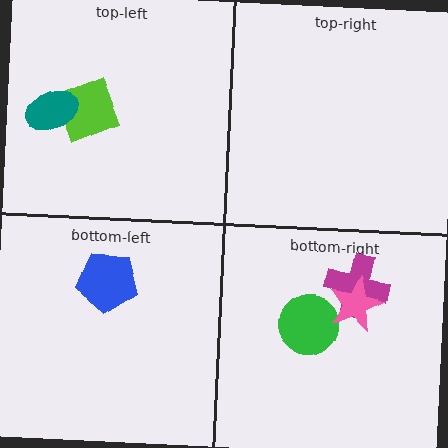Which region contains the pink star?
The bottom-right region.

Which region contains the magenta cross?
The bottom-right region.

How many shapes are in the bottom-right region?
3.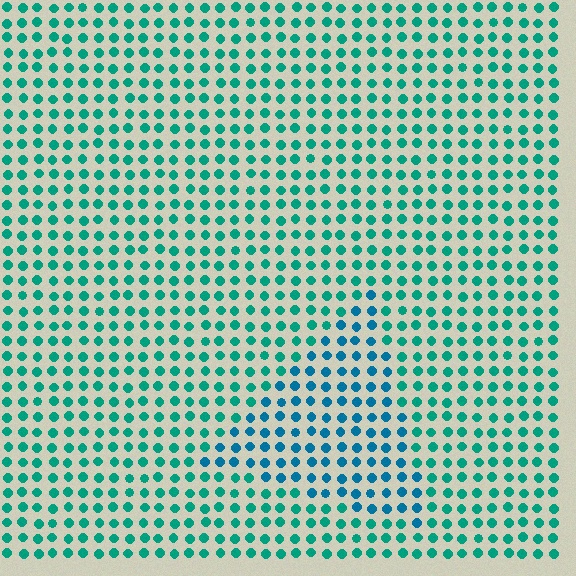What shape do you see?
I see a triangle.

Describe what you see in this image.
The image is filled with small teal elements in a uniform arrangement. A triangle-shaped region is visible where the elements are tinted to a slightly different hue, forming a subtle color boundary.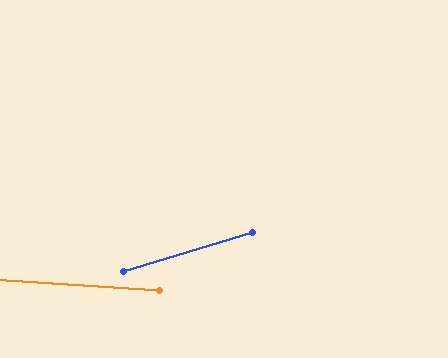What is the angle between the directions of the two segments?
Approximately 21 degrees.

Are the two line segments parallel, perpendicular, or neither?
Neither parallel nor perpendicular — they differ by about 21°.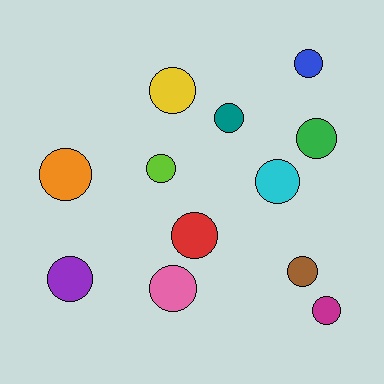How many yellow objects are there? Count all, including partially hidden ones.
There is 1 yellow object.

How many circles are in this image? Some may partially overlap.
There are 12 circles.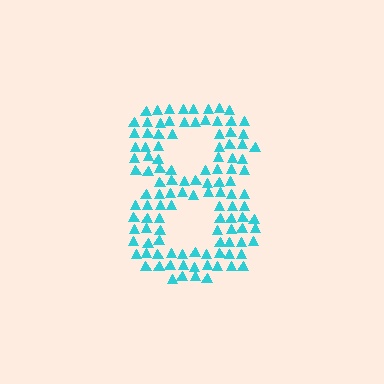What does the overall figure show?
The overall figure shows the digit 8.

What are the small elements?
The small elements are triangles.